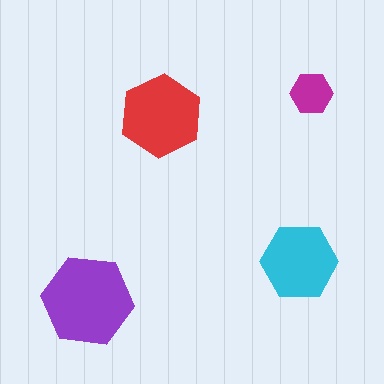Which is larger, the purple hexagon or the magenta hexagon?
The purple one.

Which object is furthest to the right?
The magenta hexagon is rightmost.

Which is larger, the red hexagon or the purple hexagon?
The purple one.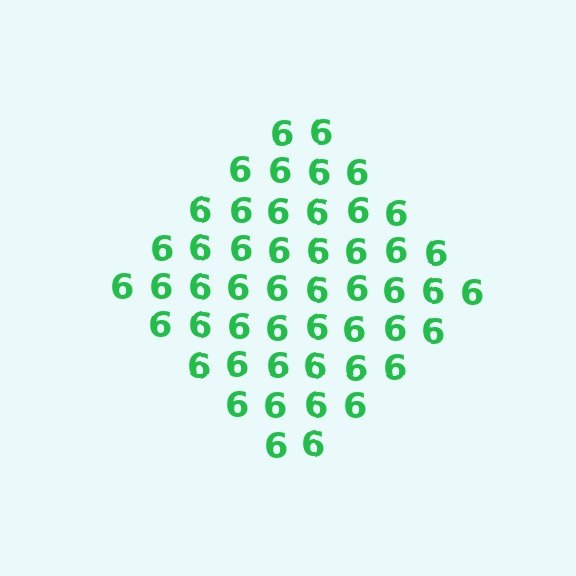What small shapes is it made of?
It is made of small digit 6's.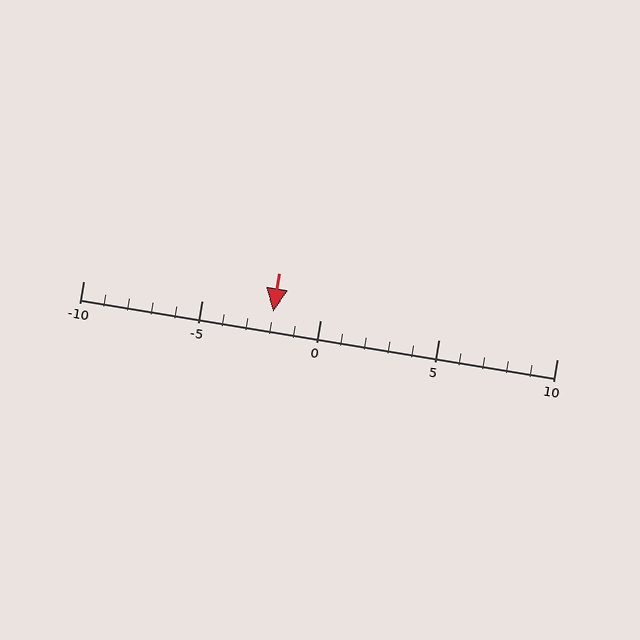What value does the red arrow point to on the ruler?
The red arrow points to approximately -2.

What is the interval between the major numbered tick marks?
The major tick marks are spaced 5 units apart.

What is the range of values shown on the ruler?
The ruler shows values from -10 to 10.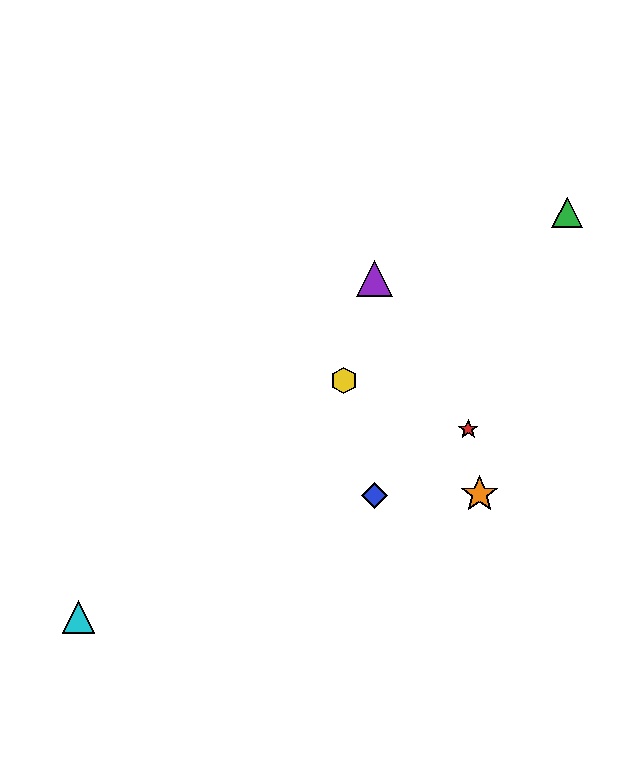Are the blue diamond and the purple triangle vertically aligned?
Yes, both are at x≈375.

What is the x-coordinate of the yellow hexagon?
The yellow hexagon is at x≈344.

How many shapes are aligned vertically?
2 shapes (the blue diamond, the purple triangle) are aligned vertically.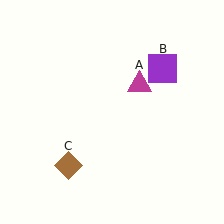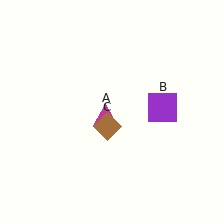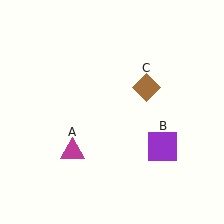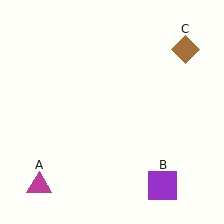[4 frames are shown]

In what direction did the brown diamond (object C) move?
The brown diamond (object C) moved up and to the right.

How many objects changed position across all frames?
3 objects changed position: magenta triangle (object A), purple square (object B), brown diamond (object C).